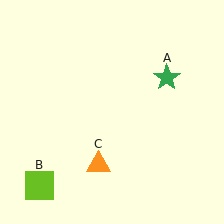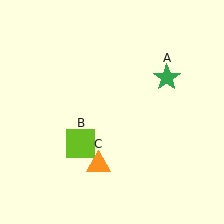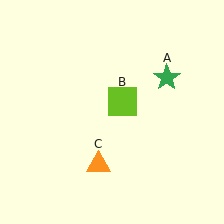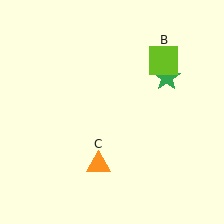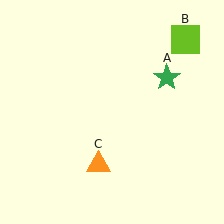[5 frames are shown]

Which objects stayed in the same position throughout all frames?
Green star (object A) and orange triangle (object C) remained stationary.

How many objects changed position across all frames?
1 object changed position: lime square (object B).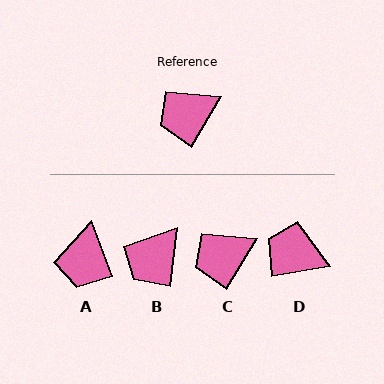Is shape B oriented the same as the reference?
No, it is off by about 24 degrees.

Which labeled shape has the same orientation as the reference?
C.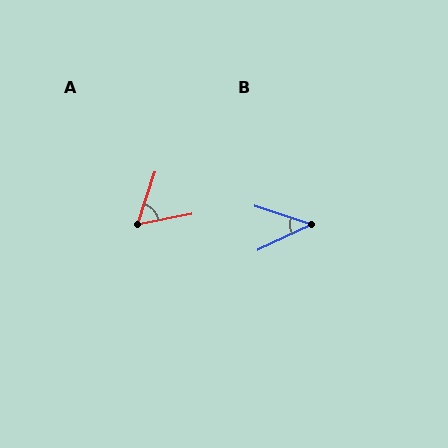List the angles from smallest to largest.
B (43°), A (61°).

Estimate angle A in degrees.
Approximately 61 degrees.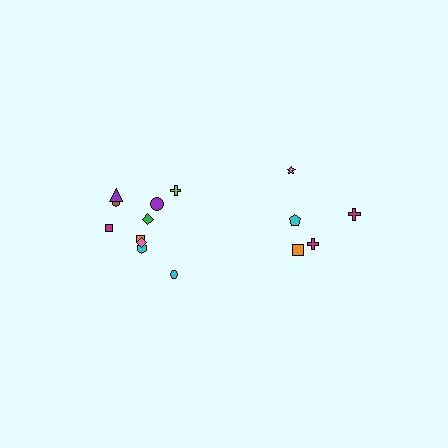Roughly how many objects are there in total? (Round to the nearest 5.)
Roughly 15 objects in total.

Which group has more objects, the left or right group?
The left group.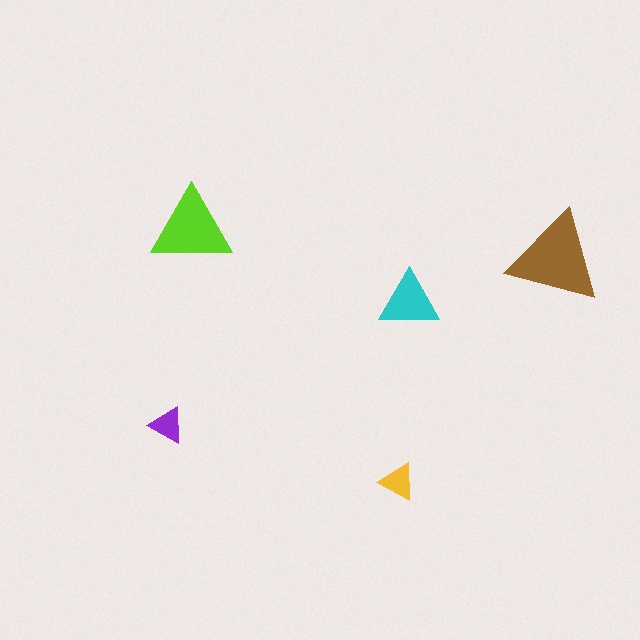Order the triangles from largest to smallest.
the brown one, the lime one, the cyan one, the yellow one, the purple one.